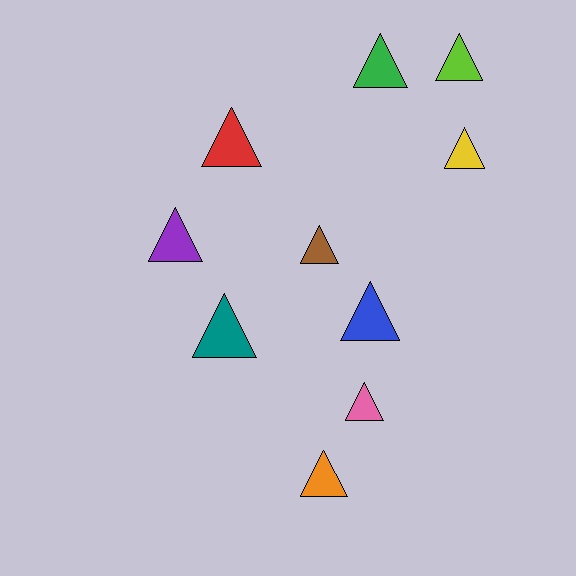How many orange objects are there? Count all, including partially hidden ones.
There is 1 orange object.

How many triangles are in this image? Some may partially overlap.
There are 10 triangles.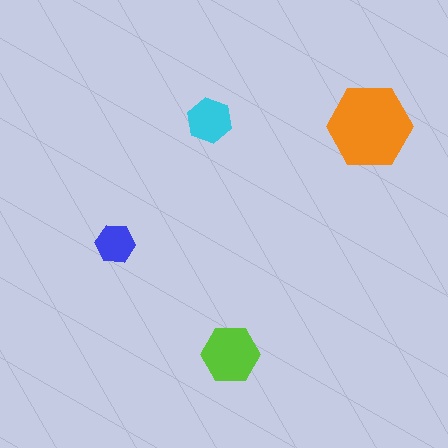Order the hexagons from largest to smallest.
the orange one, the lime one, the cyan one, the blue one.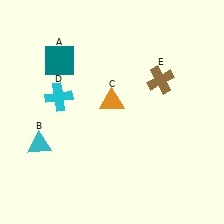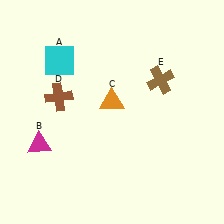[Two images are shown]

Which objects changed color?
A changed from teal to cyan. B changed from cyan to magenta. D changed from cyan to brown.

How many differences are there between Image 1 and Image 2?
There are 3 differences between the two images.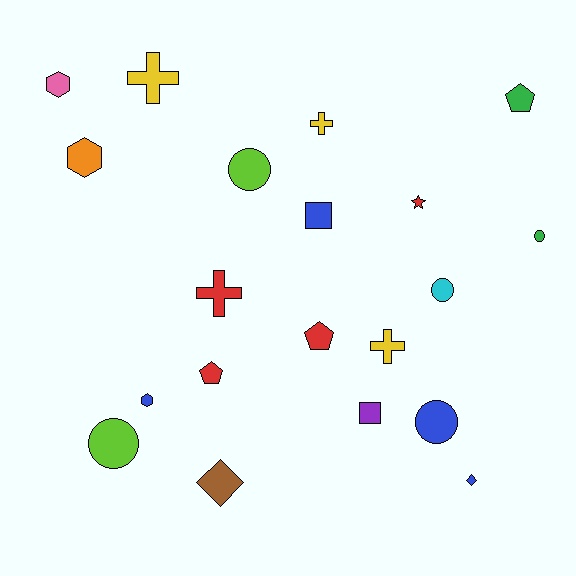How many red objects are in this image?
There are 4 red objects.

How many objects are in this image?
There are 20 objects.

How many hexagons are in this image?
There are 3 hexagons.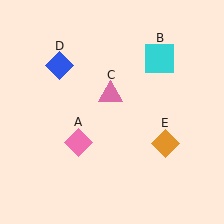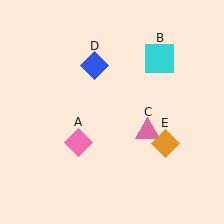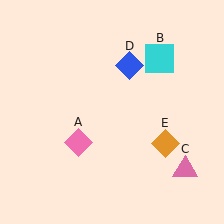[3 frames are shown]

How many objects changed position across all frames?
2 objects changed position: pink triangle (object C), blue diamond (object D).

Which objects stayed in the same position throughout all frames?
Pink diamond (object A) and cyan square (object B) and orange diamond (object E) remained stationary.